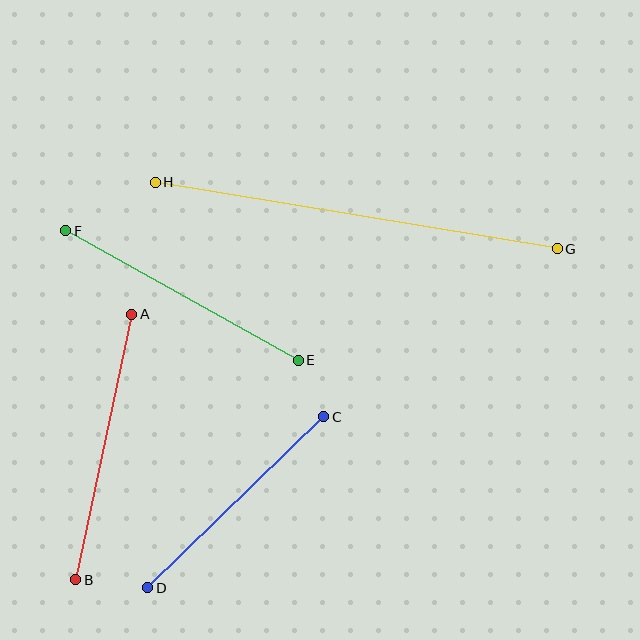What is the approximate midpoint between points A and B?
The midpoint is at approximately (104, 447) pixels.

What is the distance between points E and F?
The distance is approximately 266 pixels.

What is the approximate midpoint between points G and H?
The midpoint is at approximately (356, 216) pixels.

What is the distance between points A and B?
The distance is approximately 271 pixels.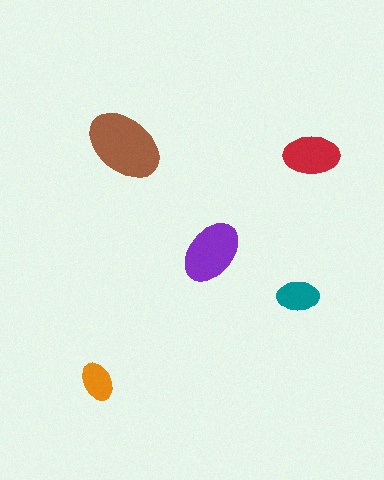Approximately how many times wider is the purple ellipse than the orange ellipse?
About 1.5 times wider.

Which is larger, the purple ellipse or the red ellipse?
The purple one.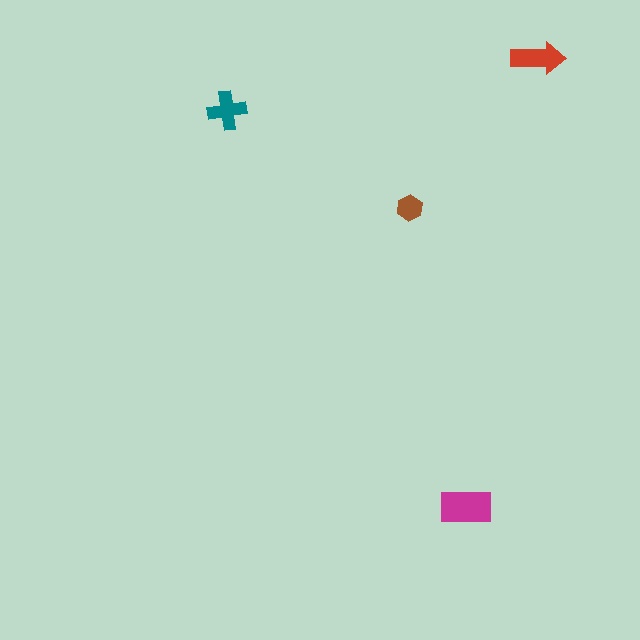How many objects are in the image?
There are 4 objects in the image.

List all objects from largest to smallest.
The magenta rectangle, the red arrow, the teal cross, the brown hexagon.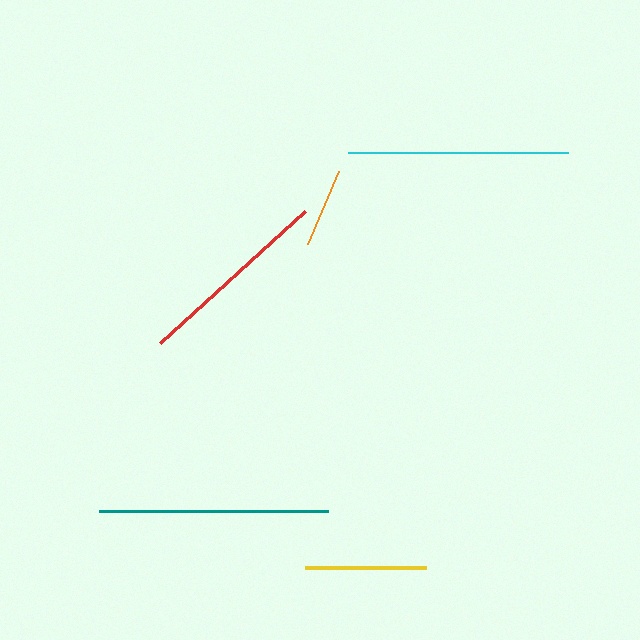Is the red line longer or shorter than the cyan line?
The cyan line is longer than the red line.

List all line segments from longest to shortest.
From longest to shortest: teal, cyan, red, yellow, orange.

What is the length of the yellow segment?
The yellow segment is approximately 121 pixels long.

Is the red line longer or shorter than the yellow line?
The red line is longer than the yellow line.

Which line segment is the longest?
The teal line is the longest at approximately 229 pixels.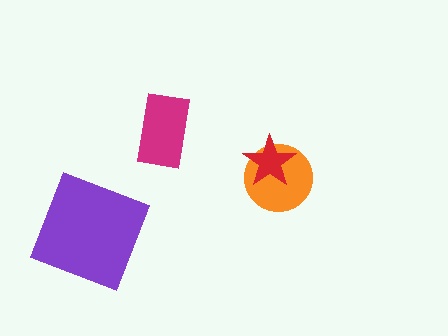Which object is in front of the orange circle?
The red star is in front of the orange circle.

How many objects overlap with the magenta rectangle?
0 objects overlap with the magenta rectangle.